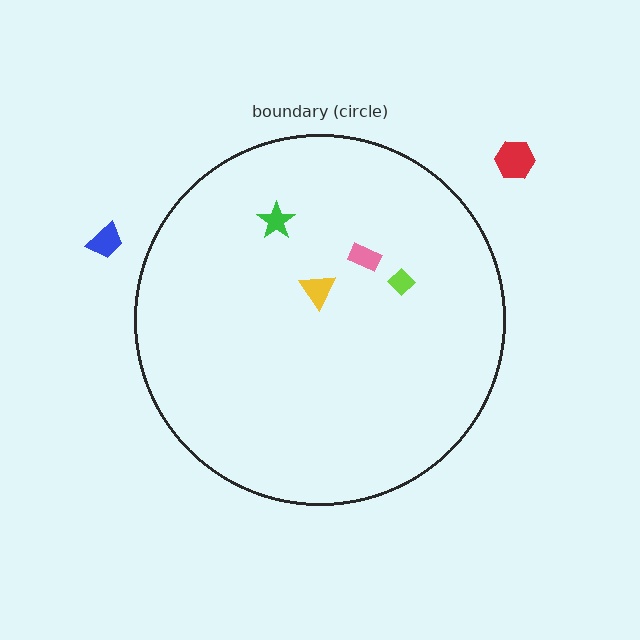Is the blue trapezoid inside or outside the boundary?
Outside.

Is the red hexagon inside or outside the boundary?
Outside.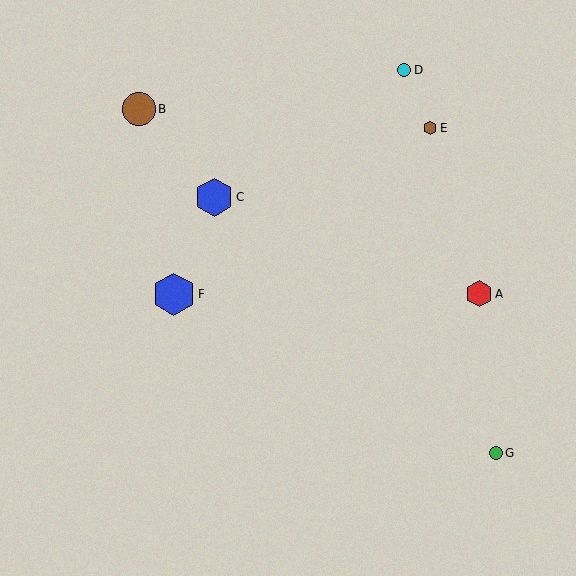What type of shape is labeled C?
Shape C is a blue hexagon.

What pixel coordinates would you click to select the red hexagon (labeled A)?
Click at (479, 294) to select the red hexagon A.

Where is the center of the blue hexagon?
The center of the blue hexagon is at (174, 294).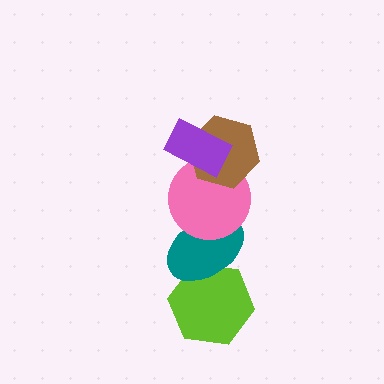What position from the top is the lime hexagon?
The lime hexagon is 5th from the top.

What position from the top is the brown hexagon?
The brown hexagon is 2nd from the top.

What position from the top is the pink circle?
The pink circle is 3rd from the top.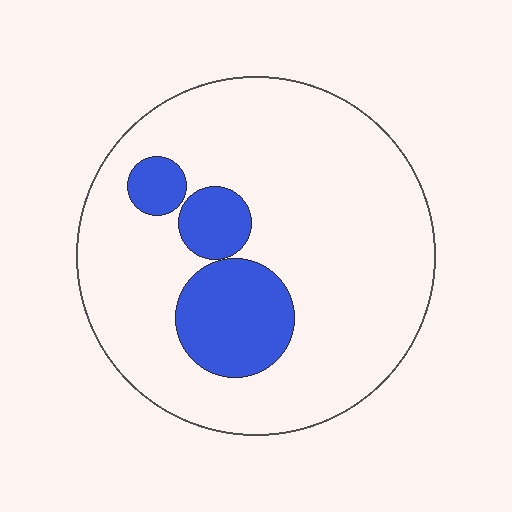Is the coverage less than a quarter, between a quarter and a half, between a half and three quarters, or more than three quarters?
Less than a quarter.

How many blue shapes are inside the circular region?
3.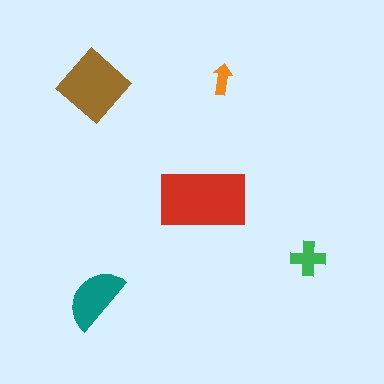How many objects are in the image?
There are 5 objects in the image.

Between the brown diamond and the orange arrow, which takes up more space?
The brown diamond.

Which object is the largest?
The red rectangle.